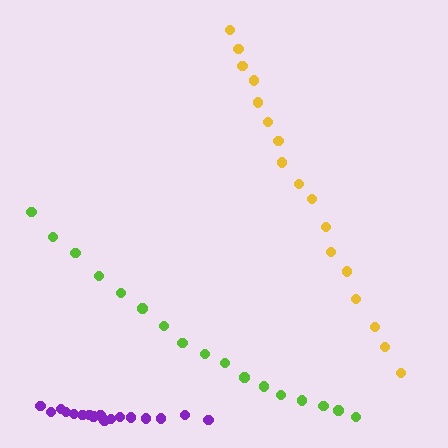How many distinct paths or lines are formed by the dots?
There are 3 distinct paths.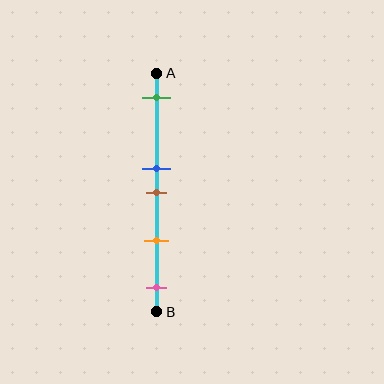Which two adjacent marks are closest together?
The blue and brown marks are the closest adjacent pair.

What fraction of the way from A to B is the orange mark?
The orange mark is approximately 70% (0.7) of the way from A to B.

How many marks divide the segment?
There are 5 marks dividing the segment.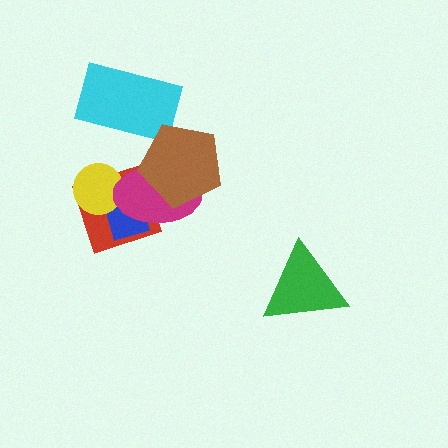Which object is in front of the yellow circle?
The magenta ellipse is in front of the yellow circle.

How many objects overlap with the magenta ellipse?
4 objects overlap with the magenta ellipse.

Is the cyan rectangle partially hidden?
Yes, it is partially covered by another shape.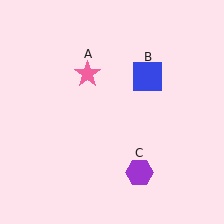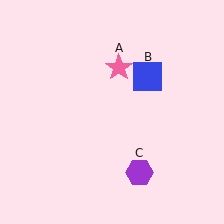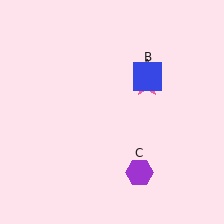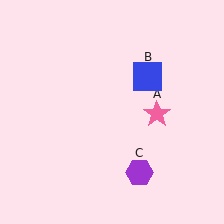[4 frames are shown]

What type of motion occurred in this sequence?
The pink star (object A) rotated clockwise around the center of the scene.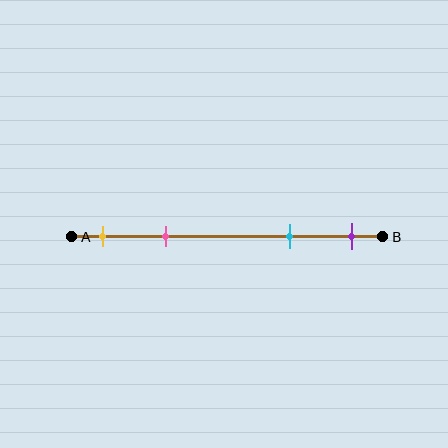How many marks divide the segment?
There are 4 marks dividing the segment.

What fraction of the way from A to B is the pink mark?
The pink mark is approximately 30% (0.3) of the way from A to B.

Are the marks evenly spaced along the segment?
No, the marks are not evenly spaced.